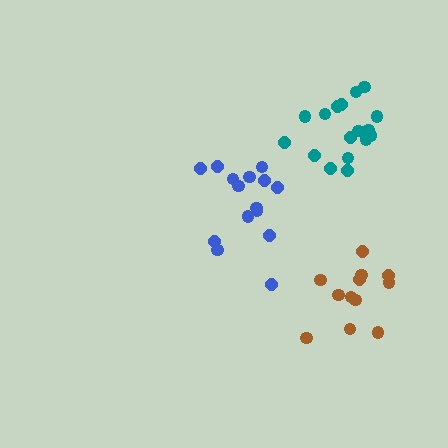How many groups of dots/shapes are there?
There are 3 groups.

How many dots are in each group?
Group 1: 18 dots, Group 2: 12 dots, Group 3: 15 dots (45 total).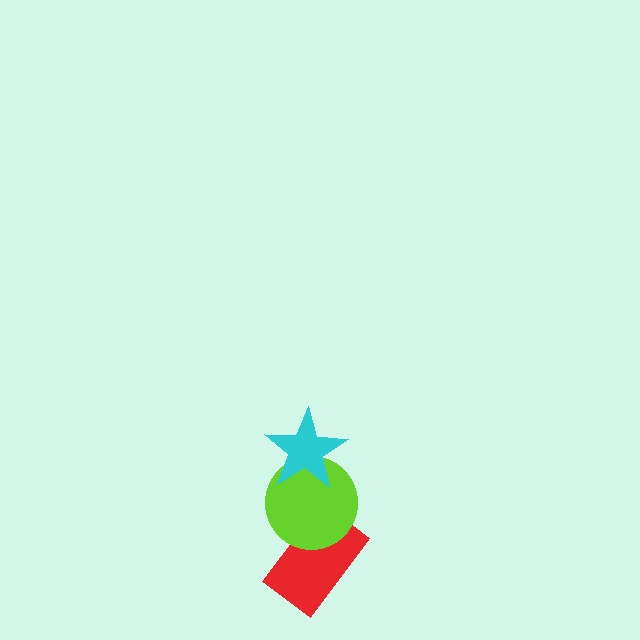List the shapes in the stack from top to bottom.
From top to bottom: the cyan star, the lime circle, the red rectangle.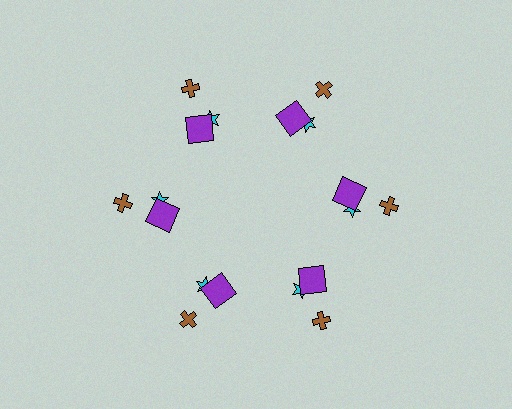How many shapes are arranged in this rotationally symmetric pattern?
There are 18 shapes, arranged in 6 groups of 3.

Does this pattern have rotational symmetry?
Yes, this pattern has 6-fold rotational symmetry. It looks the same after rotating 60 degrees around the center.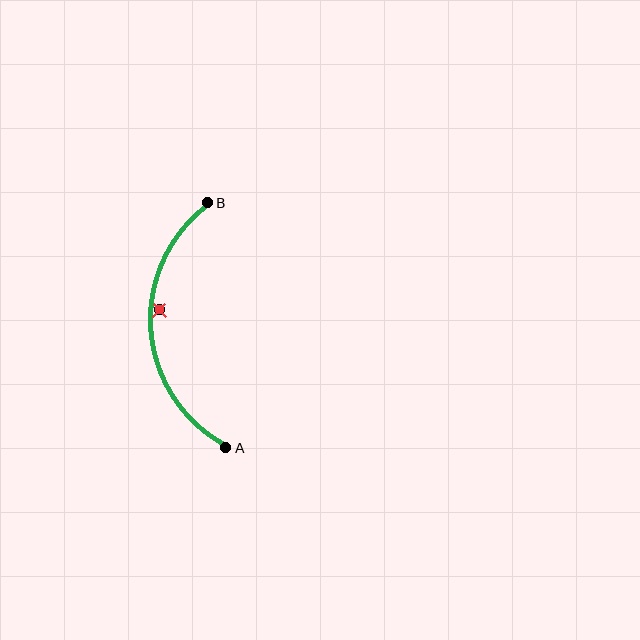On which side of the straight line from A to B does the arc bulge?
The arc bulges to the left of the straight line connecting A and B.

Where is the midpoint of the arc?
The arc midpoint is the point on the curve farthest from the straight line joining A and B. It sits to the left of that line.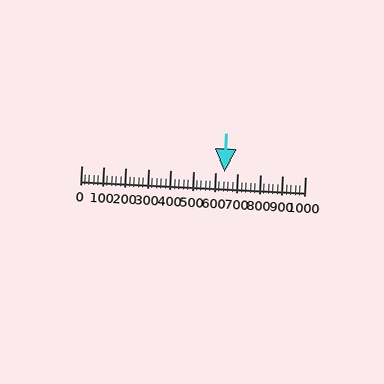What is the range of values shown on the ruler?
The ruler shows values from 0 to 1000.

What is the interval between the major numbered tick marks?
The major tick marks are spaced 100 units apart.